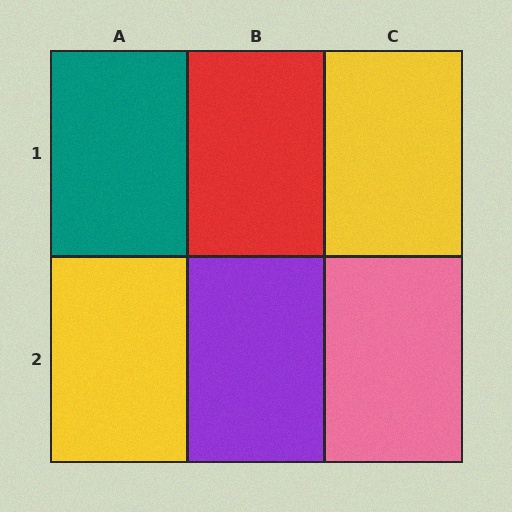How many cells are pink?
1 cell is pink.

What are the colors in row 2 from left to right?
Yellow, purple, pink.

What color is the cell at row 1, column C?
Yellow.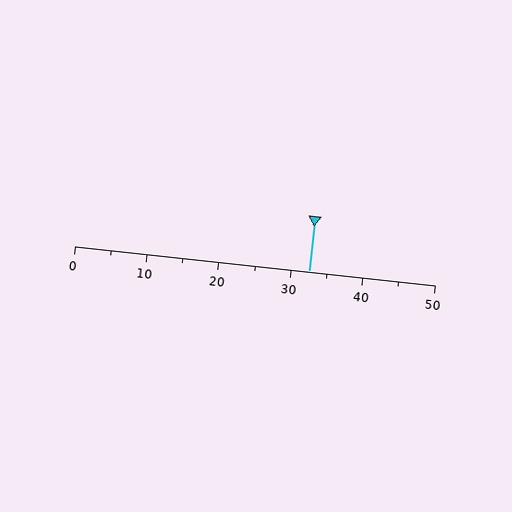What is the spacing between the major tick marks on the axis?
The major ticks are spaced 10 apart.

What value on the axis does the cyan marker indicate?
The marker indicates approximately 32.5.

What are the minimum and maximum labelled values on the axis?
The axis runs from 0 to 50.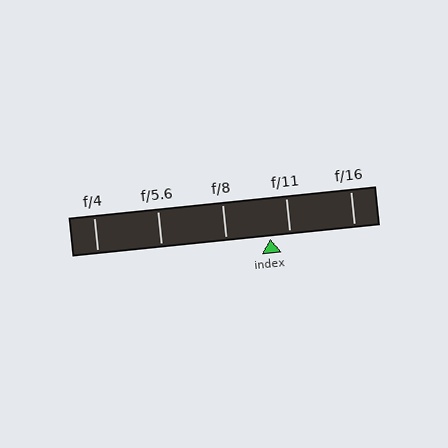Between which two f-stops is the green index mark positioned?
The index mark is between f/8 and f/11.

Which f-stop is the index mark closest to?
The index mark is closest to f/11.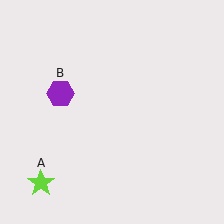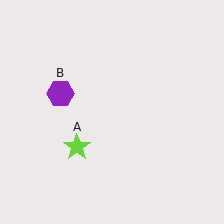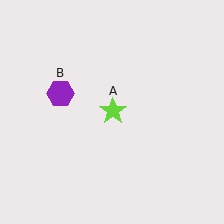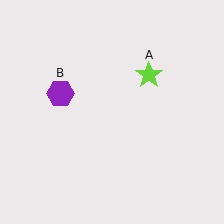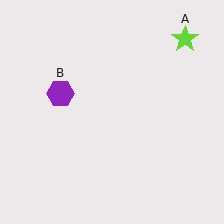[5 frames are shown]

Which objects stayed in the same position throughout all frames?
Purple hexagon (object B) remained stationary.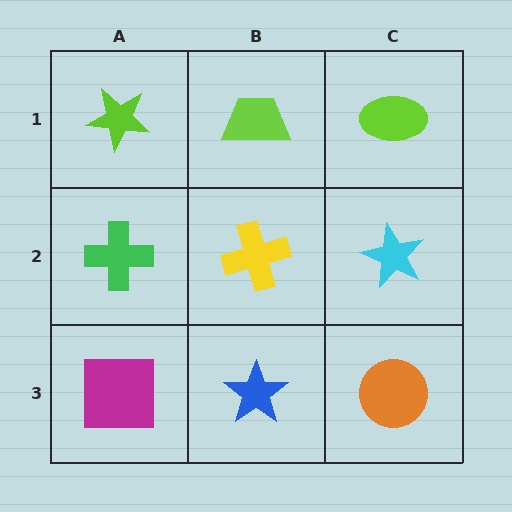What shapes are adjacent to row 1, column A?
A green cross (row 2, column A), a lime trapezoid (row 1, column B).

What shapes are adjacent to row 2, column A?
A lime star (row 1, column A), a magenta square (row 3, column A), a yellow cross (row 2, column B).